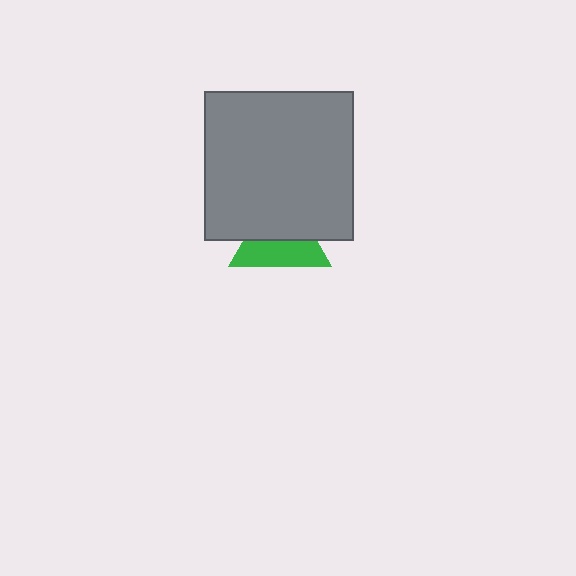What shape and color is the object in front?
The object in front is a gray square.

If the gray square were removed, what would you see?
You would see the complete green triangle.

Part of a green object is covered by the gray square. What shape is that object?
It is a triangle.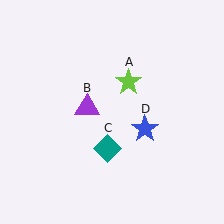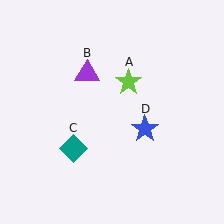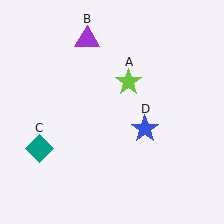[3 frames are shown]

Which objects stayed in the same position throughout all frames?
Lime star (object A) and blue star (object D) remained stationary.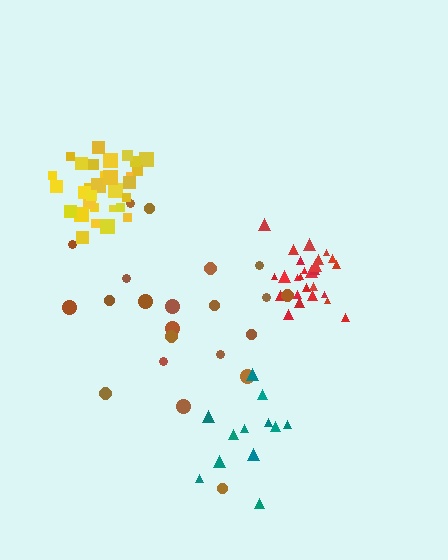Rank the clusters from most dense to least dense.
red, yellow, teal, brown.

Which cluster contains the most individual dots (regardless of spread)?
Yellow (31).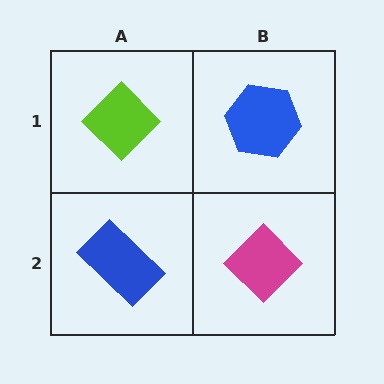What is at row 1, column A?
A lime diamond.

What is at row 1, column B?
A blue hexagon.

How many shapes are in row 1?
2 shapes.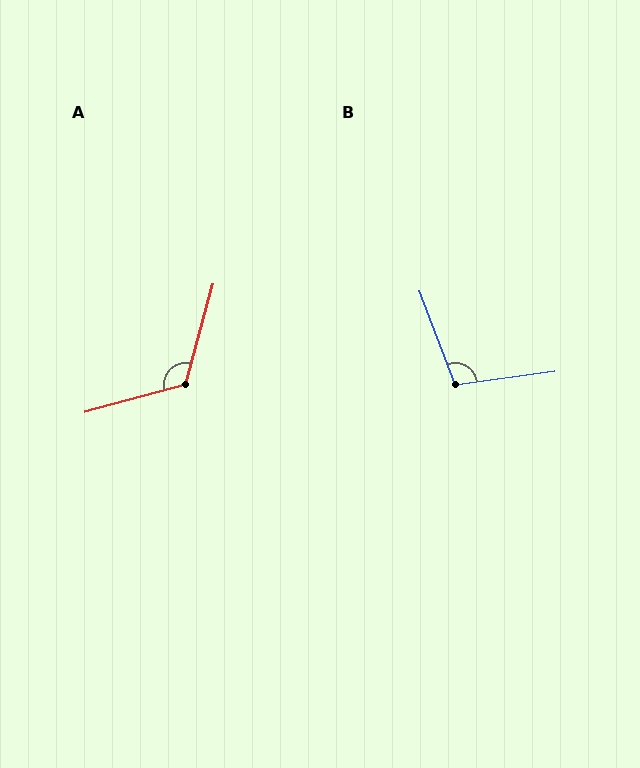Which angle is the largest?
A, at approximately 121 degrees.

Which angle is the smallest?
B, at approximately 103 degrees.